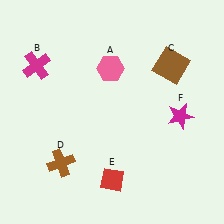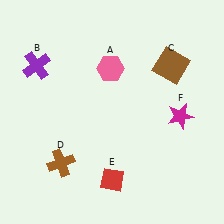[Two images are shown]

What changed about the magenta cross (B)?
In Image 1, B is magenta. In Image 2, it changed to purple.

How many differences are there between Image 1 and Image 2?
There is 1 difference between the two images.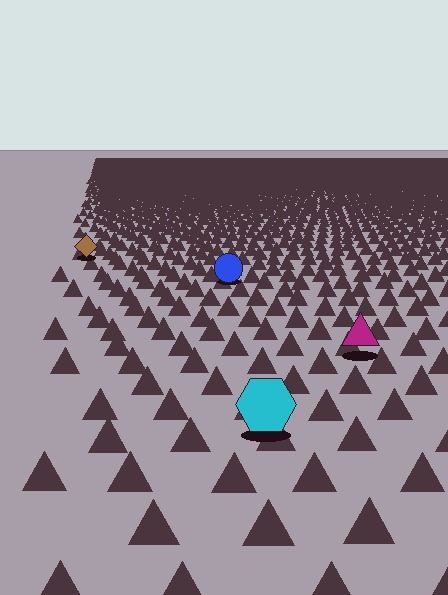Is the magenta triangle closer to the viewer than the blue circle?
Yes. The magenta triangle is closer — you can tell from the texture gradient: the ground texture is coarser near it.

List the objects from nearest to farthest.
From nearest to farthest: the cyan hexagon, the magenta triangle, the blue circle, the brown diamond.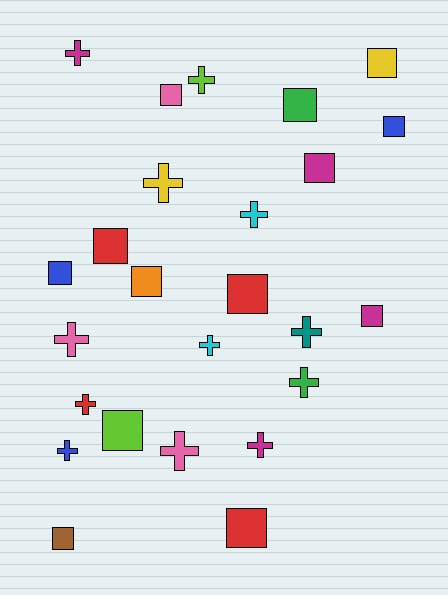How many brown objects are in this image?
There is 1 brown object.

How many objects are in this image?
There are 25 objects.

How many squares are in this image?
There are 13 squares.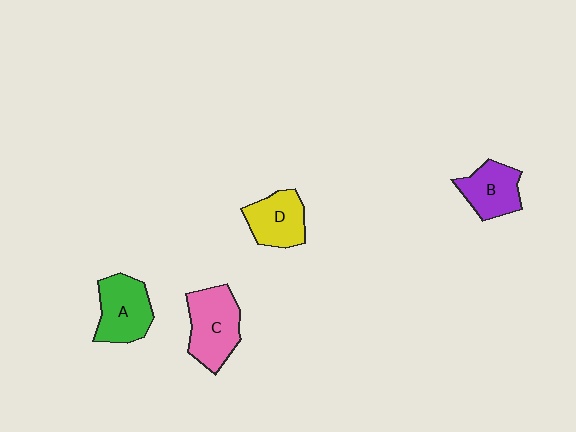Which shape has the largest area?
Shape C (pink).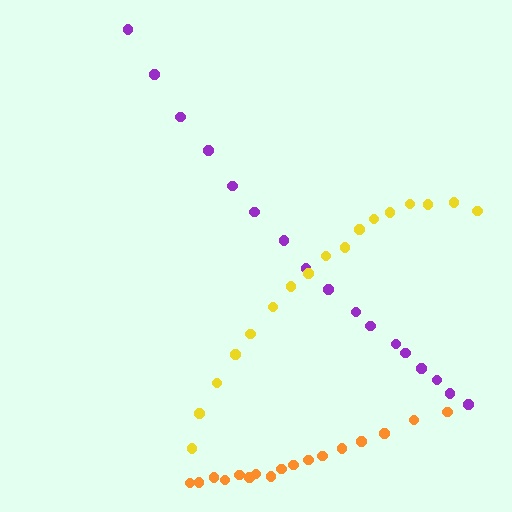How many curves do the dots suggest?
There are 3 distinct paths.